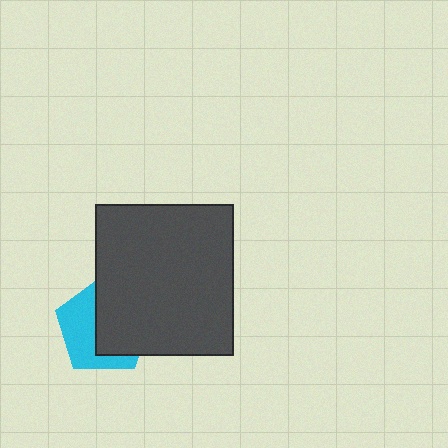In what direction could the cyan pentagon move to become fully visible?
The cyan pentagon could move left. That would shift it out from behind the dark gray rectangle entirely.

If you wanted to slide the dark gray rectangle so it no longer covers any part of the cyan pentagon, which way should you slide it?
Slide it right — that is the most direct way to separate the two shapes.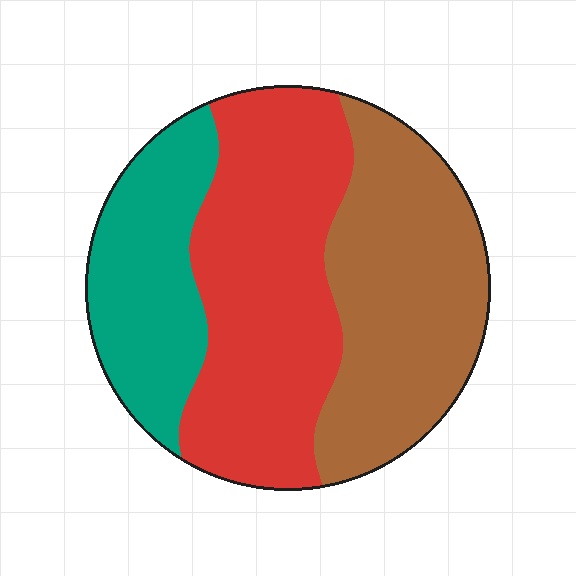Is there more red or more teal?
Red.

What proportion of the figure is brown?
Brown takes up about three eighths (3/8) of the figure.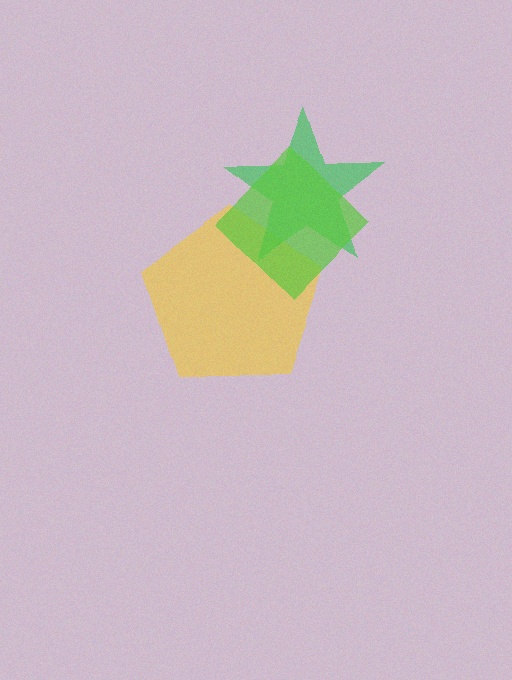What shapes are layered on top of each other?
The layered shapes are: a yellow pentagon, a green star, a lime diamond.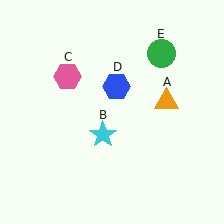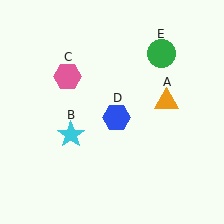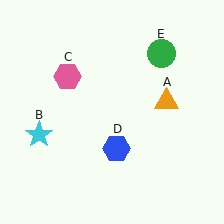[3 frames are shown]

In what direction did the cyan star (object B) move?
The cyan star (object B) moved left.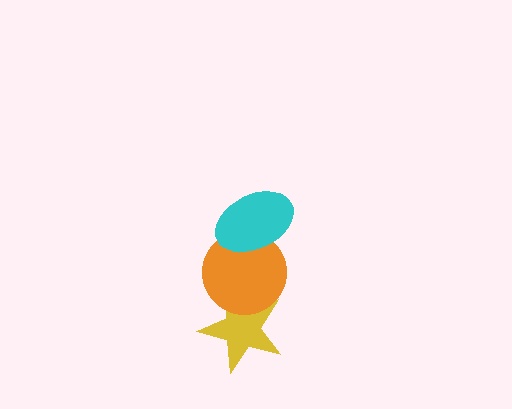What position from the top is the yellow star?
The yellow star is 3rd from the top.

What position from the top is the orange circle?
The orange circle is 2nd from the top.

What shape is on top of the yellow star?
The orange circle is on top of the yellow star.